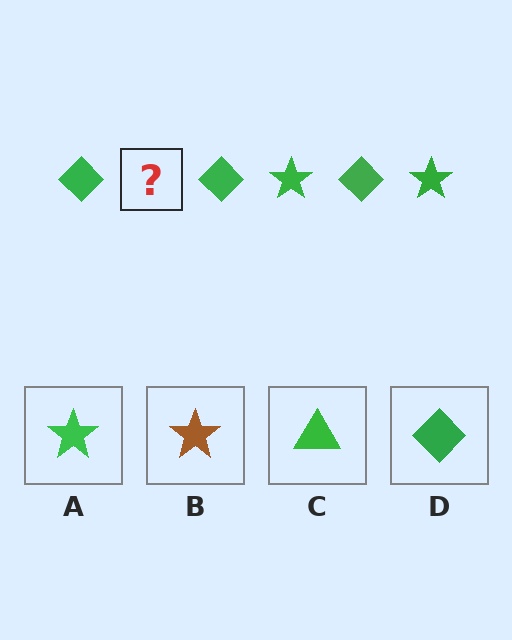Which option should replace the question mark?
Option A.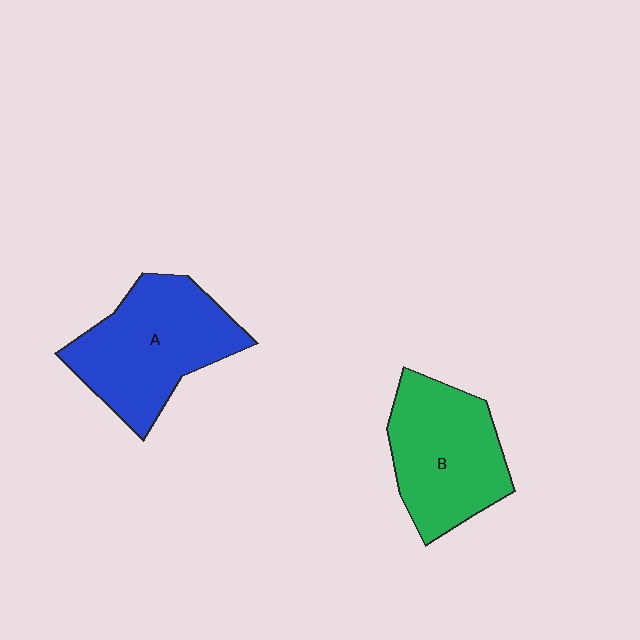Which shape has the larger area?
Shape A (blue).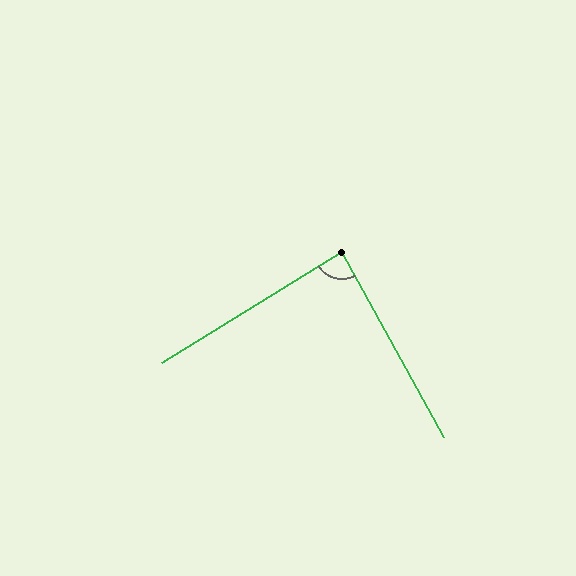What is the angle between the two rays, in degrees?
Approximately 87 degrees.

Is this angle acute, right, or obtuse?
It is approximately a right angle.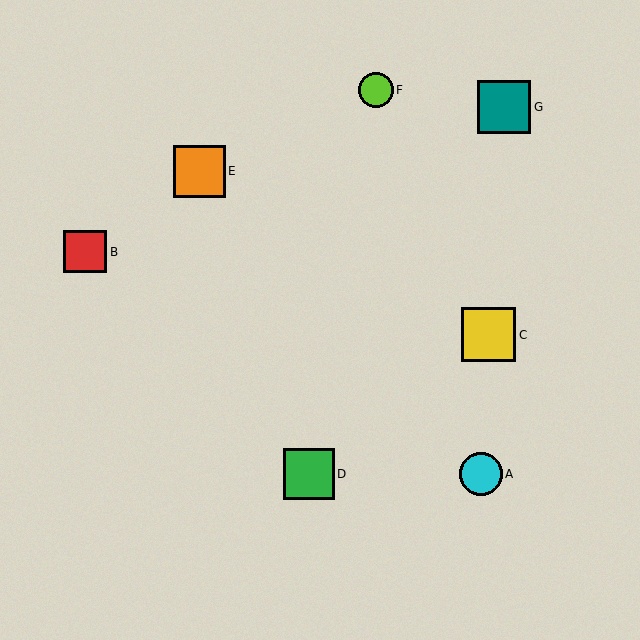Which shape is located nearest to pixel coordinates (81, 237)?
The red square (labeled B) at (85, 252) is nearest to that location.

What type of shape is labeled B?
Shape B is a red square.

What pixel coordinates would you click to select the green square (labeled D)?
Click at (309, 474) to select the green square D.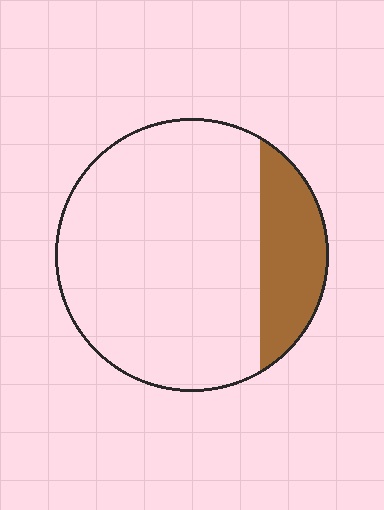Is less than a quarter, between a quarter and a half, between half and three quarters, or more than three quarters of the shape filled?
Less than a quarter.